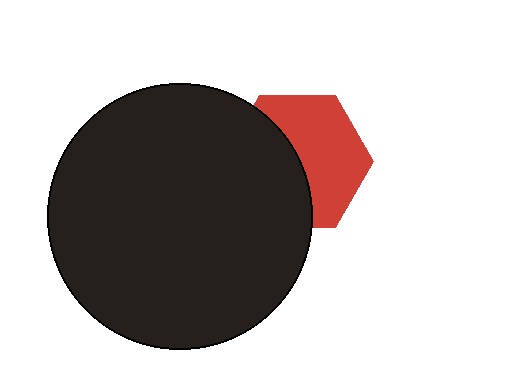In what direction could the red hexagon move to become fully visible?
The red hexagon could move right. That would shift it out from behind the black circle entirely.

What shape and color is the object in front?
The object in front is a black circle.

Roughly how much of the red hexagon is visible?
About half of it is visible (roughly 53%).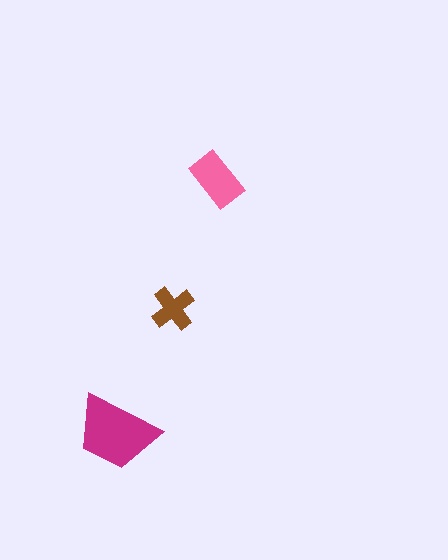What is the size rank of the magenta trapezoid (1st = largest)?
1st.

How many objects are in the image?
There are 3 objects in the image.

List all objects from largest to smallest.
The magenta trapezoid, the pink rectangle, the brown cross.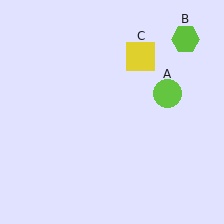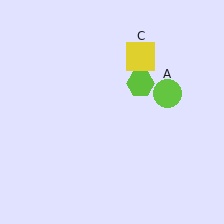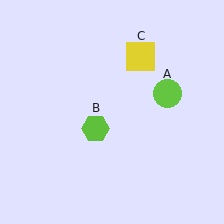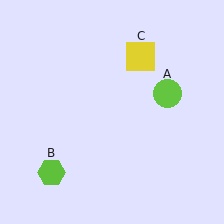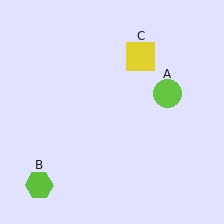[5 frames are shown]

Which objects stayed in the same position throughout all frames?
Lime circle (object A) and yellow square (object C) remained stationary.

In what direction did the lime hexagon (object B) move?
The lime hexagon (object B) moved down and to the left.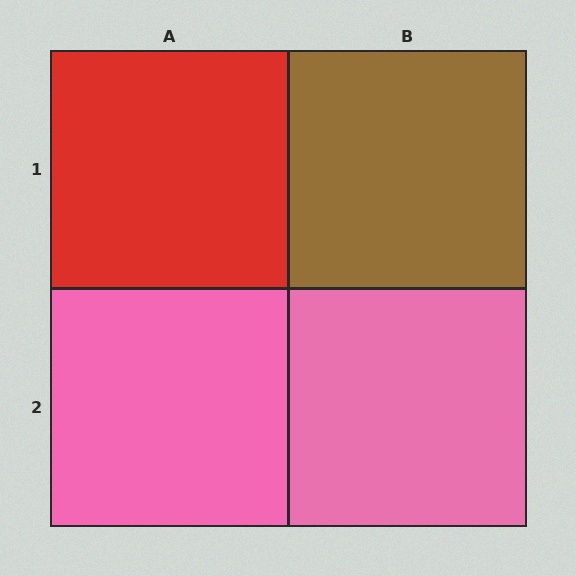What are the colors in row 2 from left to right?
Pink, pink.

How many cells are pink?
2 cells are pink.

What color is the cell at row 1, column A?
Red.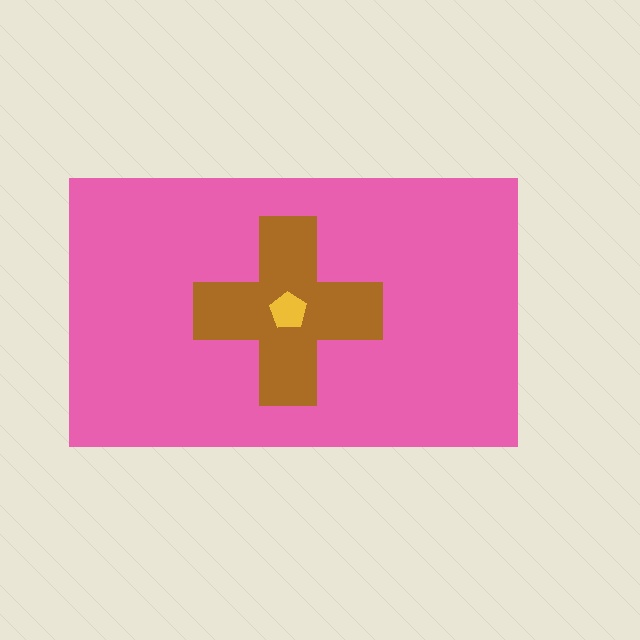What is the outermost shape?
The pink rectangle.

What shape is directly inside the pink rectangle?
The brown cross.